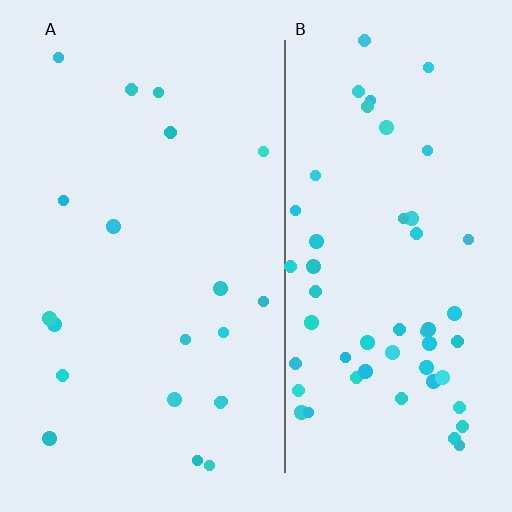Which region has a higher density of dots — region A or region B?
B (the right).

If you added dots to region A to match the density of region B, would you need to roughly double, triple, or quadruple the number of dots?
Approximately triple.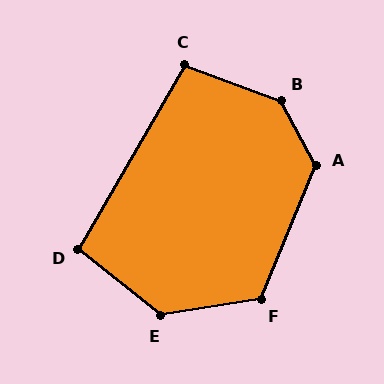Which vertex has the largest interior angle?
B, at approximately 139 degrees.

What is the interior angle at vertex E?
Approximately 132 degrees (obtuse).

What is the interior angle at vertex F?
Approximately 122 degrees (obtuse).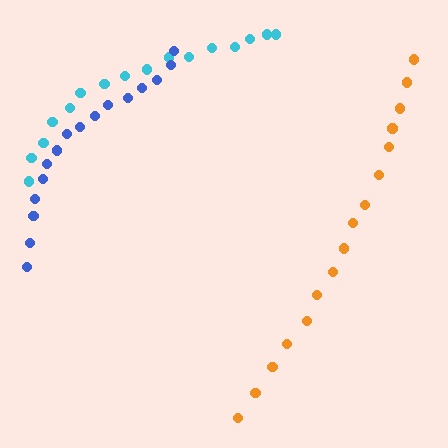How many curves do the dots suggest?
There are 3 distinct paths.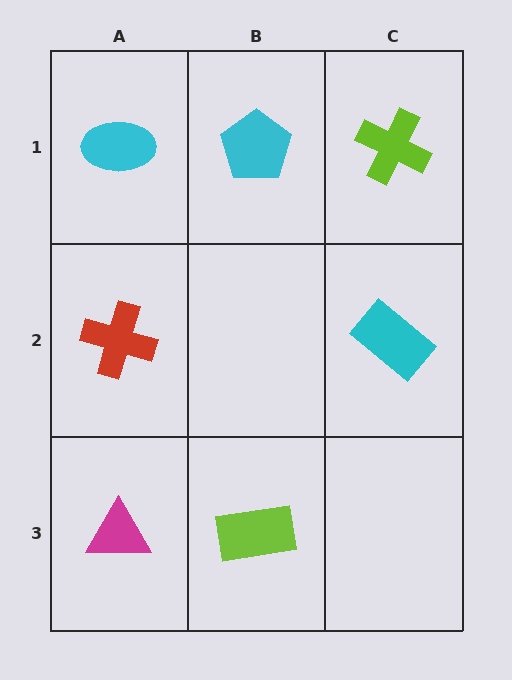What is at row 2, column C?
A cyan rectangle.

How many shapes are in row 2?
2 shapes.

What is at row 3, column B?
A lime rectangle.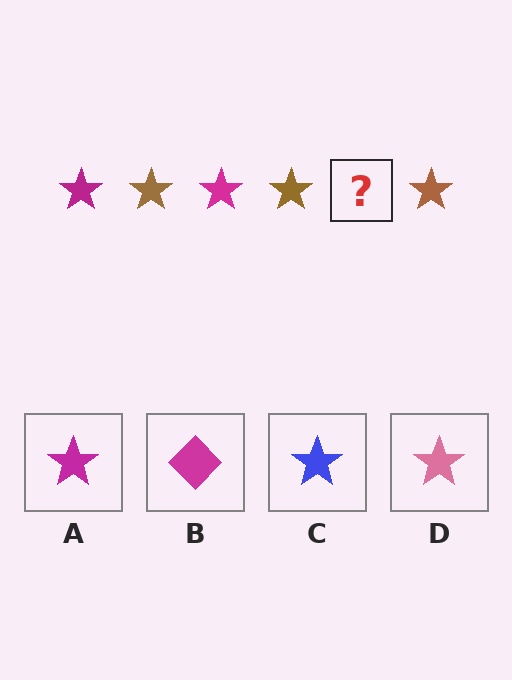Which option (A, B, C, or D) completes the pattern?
A.